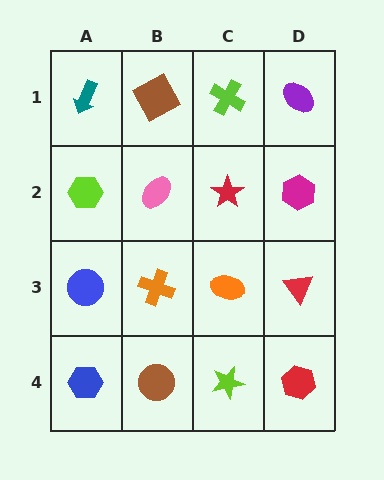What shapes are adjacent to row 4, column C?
An orange ellipse (row 3, column C), a brown circle (row 4, column B), a red hexagon (row 4, column D).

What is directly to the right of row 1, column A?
A brown square.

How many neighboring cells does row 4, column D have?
2.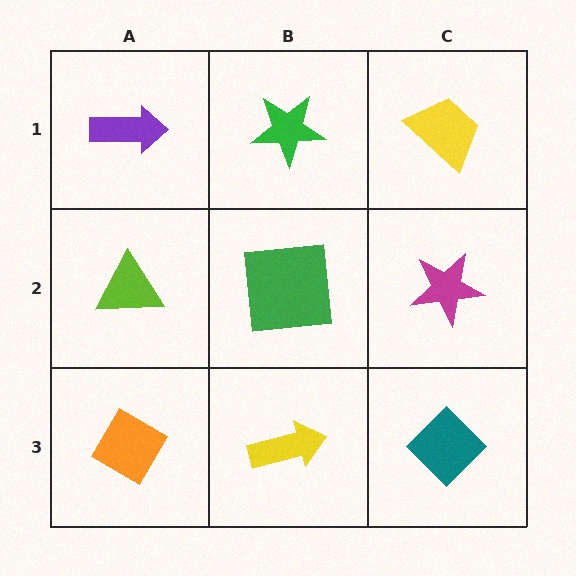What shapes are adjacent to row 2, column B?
A green star (row 1, column B), a yellow arrow (row 3, column B), a lime triangle (row 2, column A), a magenta star (row 2, column C).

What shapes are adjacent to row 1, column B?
A green square (row 2, column B), a purple arrow (row 1, column A), a yellow trapezoid (row 1, column C).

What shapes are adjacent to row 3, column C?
A magenta star (row 2, column C), a yellow arrow (row 3, column B).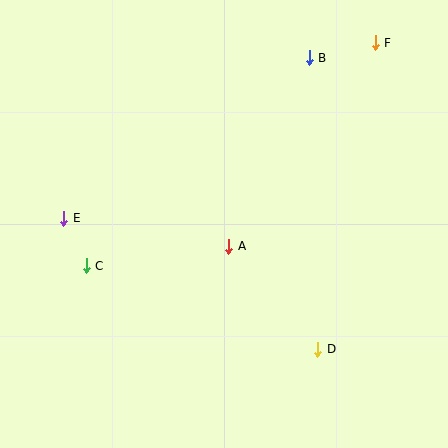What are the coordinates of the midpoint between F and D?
The midpoint between F and D is at (346, 196).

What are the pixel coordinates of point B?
Point B is at (309, 58).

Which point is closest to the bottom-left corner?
Point C is closest to the bottom-left corner.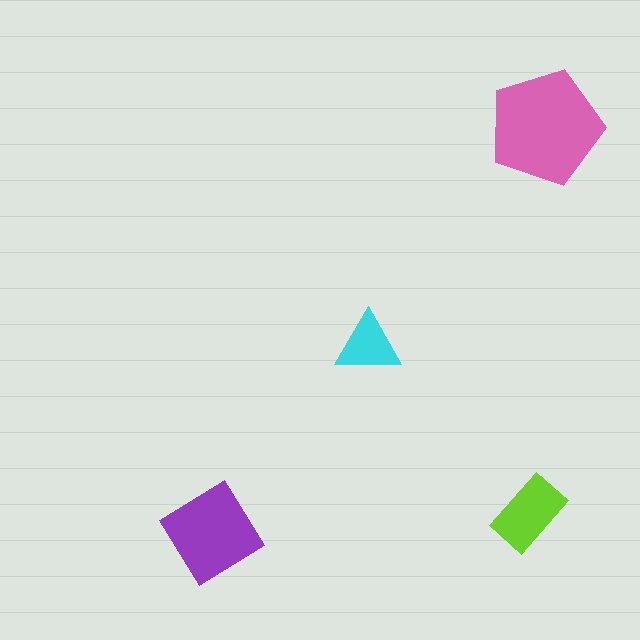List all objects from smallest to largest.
The cyan triangle, the lime rectangle, the purple diamond, the pink pentagon.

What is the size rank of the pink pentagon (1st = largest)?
1st.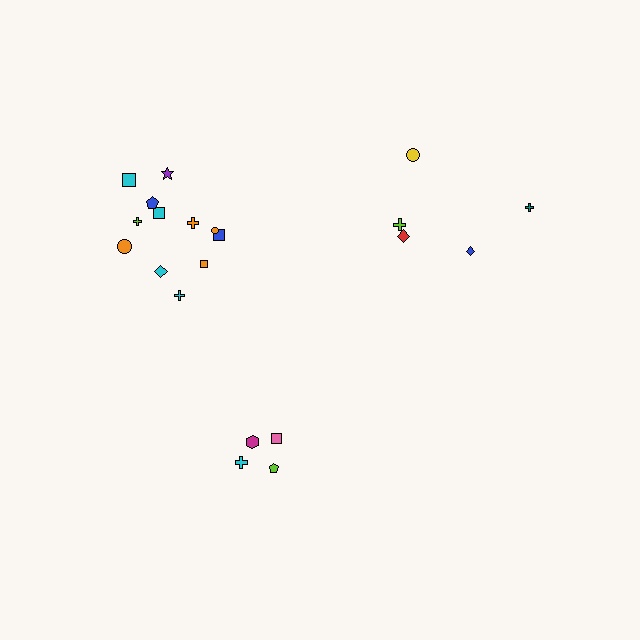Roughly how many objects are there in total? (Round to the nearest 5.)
Roughly 20 objects in total.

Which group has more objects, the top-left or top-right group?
The top-left group.